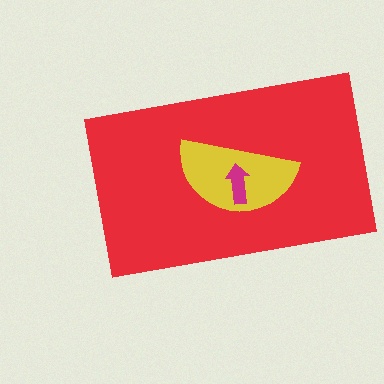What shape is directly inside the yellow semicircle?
The magenta arrow.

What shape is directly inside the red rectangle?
The yellow semicircle.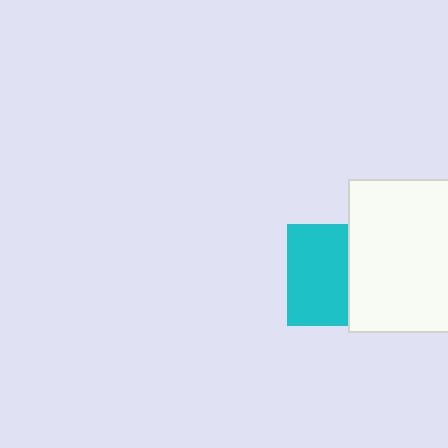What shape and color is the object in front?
The object in front is a white rectangle.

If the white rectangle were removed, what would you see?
You would see the complete cyan square.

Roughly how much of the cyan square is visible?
About half of it is visible (roughly 59%).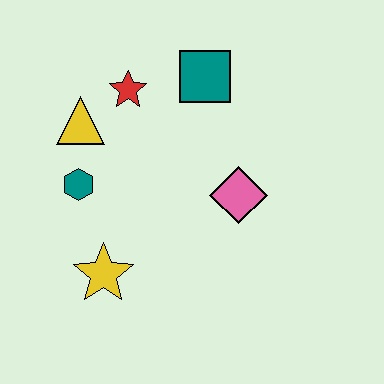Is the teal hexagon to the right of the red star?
No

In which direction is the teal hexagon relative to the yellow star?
The teal hexagon is above the yellow star.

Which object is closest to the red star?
The yellow triangle is closest to the red star.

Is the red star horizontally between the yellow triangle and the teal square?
Yes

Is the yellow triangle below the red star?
Yes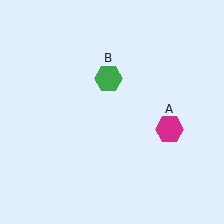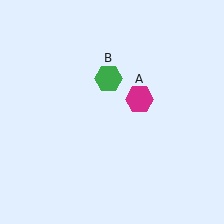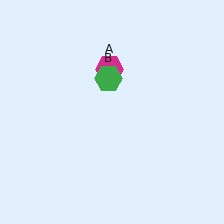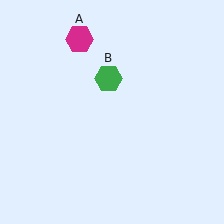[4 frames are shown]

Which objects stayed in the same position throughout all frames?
Green hexagon (object B) remained stationary.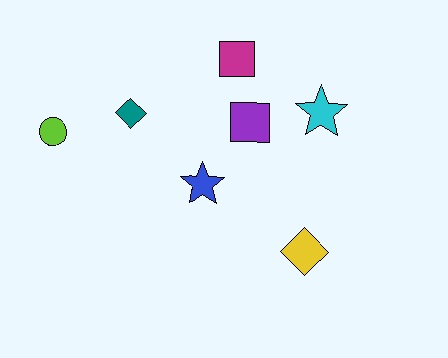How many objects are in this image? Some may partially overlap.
There are 7 objects.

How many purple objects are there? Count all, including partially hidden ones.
There is 1 purple object.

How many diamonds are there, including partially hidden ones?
There are 2 diamonds.